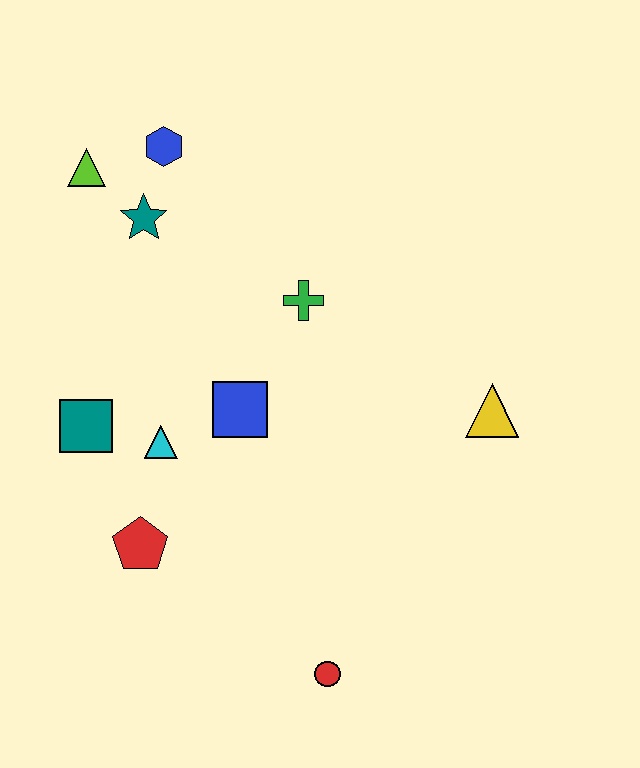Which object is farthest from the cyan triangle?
The yellow triangle is farthest from the cyan triangle.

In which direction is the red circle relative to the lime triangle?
The red circle is below the lime triangle.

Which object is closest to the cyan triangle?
The teal square is closest to the cyan triangle.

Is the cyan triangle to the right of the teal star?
Yes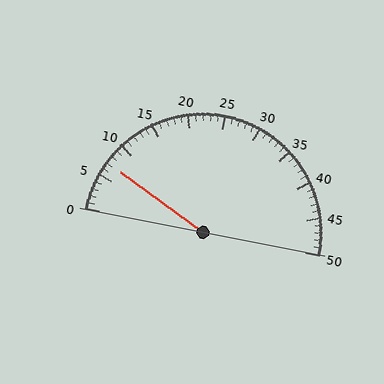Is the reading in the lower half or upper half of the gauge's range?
The reading is in the lower half of the range (0 to 50).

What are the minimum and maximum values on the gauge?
The gauge ranges from 0 to 50.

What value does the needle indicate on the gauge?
The needle indicates approximately 7.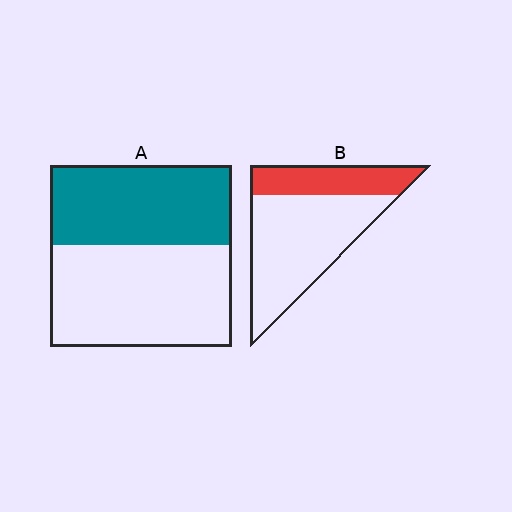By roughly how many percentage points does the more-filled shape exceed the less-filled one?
By roughly 15 percentage points (A over B).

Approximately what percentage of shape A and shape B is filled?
A is approximately 45% and B is approximately 30%.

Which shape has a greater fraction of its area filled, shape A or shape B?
Shape A.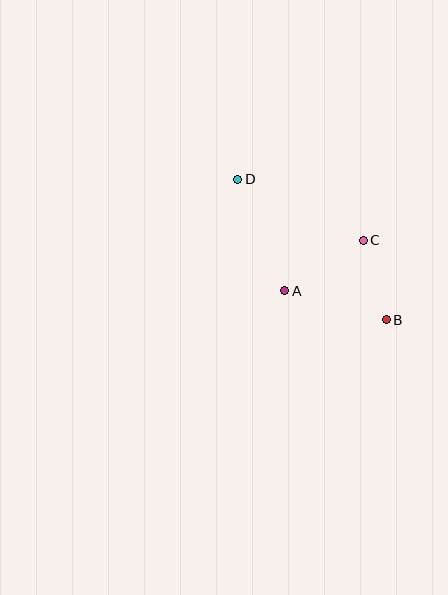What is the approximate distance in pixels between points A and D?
The distance between A and D is approximately 121 pixels.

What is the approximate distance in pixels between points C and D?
The distance between C and D is approximately 139 pixels.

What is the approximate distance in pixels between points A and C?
The distance between A and C is approximately 93 pixels.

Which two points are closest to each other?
Points B and C are closest to each other.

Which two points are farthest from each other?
Points B and D are farthest from each other.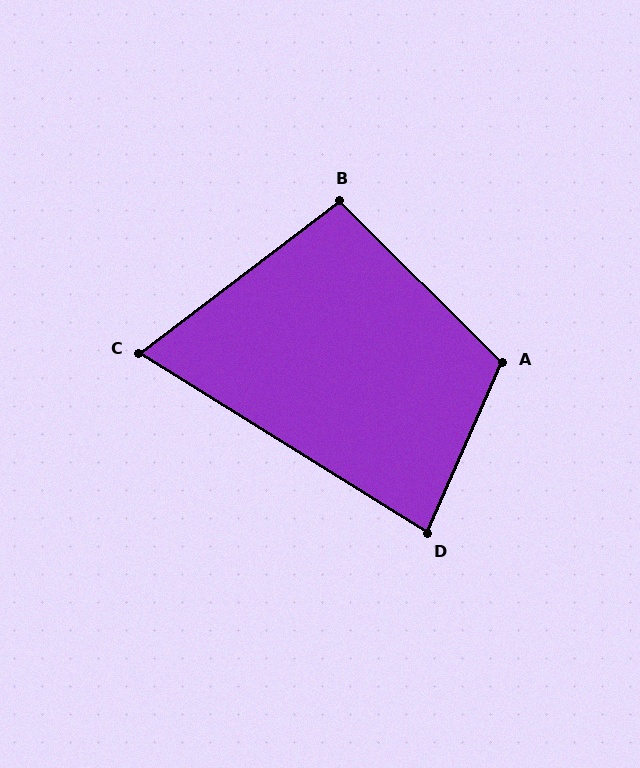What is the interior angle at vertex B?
Approximately 98 degrees (obtuse).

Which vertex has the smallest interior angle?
C, at approximately 69 degrees.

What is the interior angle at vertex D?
Approximately 82 degrees (acute).